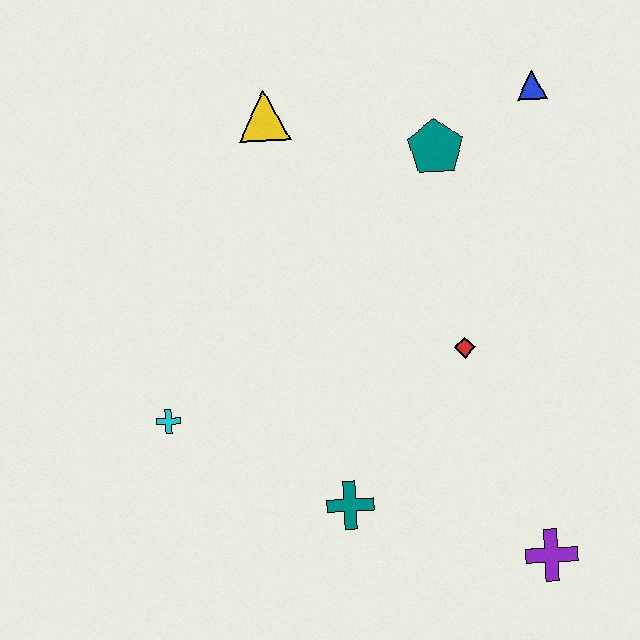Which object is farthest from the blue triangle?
The cyan cross is farthest from the blue triangle.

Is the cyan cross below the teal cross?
No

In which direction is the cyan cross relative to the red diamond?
The cyan cross is to the left of the red diamond.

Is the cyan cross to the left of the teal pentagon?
Yes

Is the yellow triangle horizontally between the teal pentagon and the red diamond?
No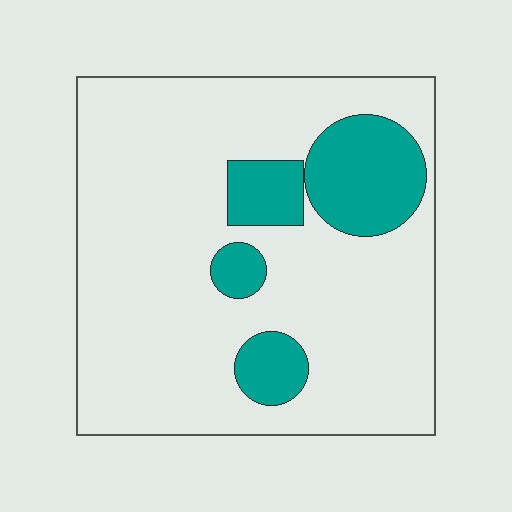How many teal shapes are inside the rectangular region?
4.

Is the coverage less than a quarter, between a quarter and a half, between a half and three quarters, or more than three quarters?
Less than a quarter.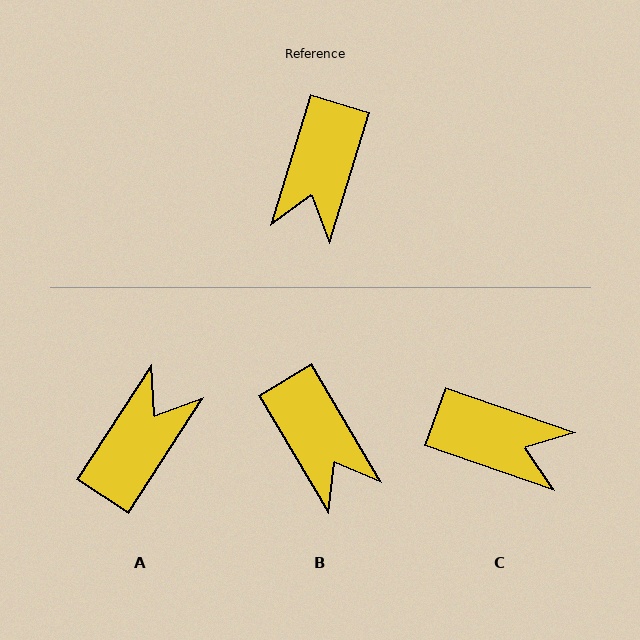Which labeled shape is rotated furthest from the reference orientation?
A, about 164 degrees away.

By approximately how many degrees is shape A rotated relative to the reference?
Approximately 164 degrees counter-clockwise.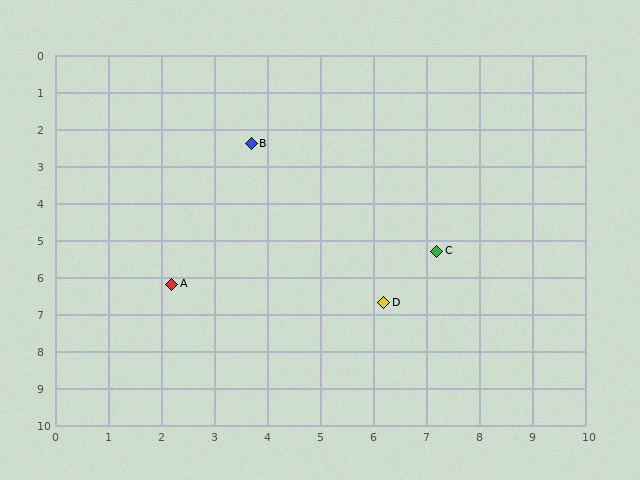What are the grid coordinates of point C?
Point C is at approximately (7.2, 5.3).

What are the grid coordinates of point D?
Point D is at approximately (6.2, 6.7).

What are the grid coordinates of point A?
Point A is at approximately (2.2, 6.2).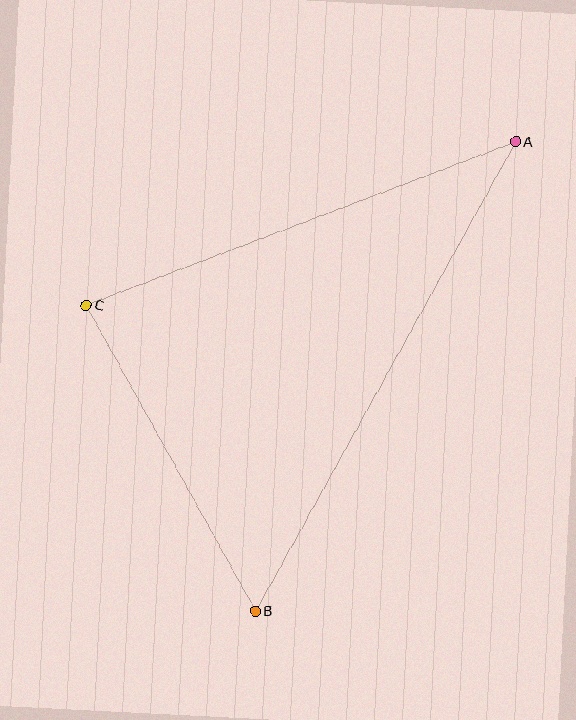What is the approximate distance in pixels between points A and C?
The distance between A and C is approximately 460 pixels.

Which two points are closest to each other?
Points B and C are closest to each other.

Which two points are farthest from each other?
Points A and B are farthest from each other.